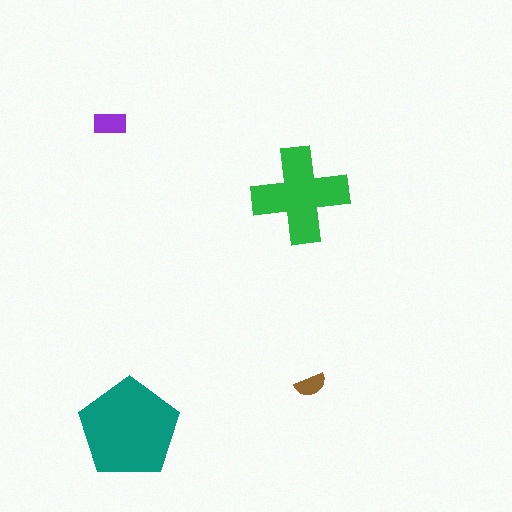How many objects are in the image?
There are 4 objects in the image.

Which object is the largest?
The teal pentagon.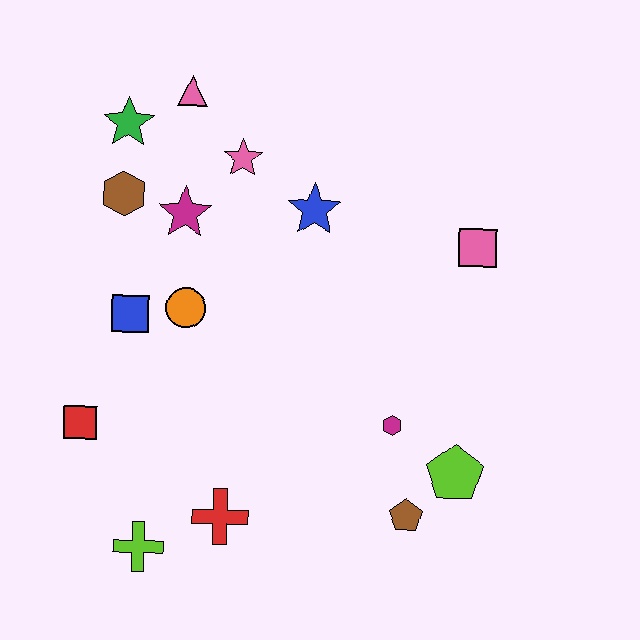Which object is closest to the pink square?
The blue star is closest to the pink square.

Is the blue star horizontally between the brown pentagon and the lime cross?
Yes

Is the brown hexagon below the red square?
No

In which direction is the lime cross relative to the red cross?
The lime cross is to the left of the red cross.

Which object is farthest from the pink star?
The lime cross is farthest from the pink star.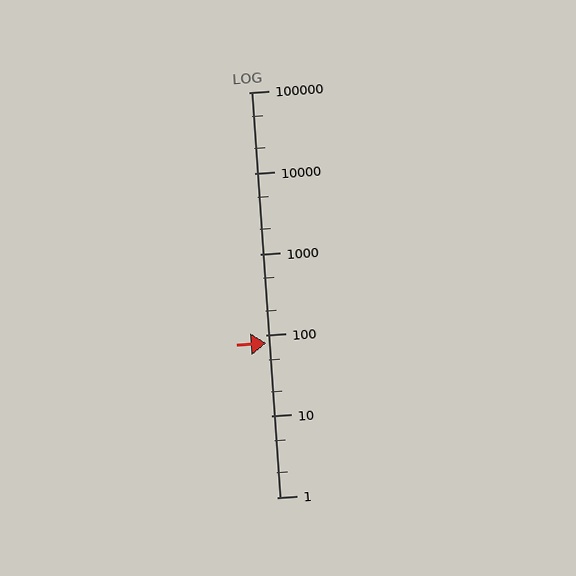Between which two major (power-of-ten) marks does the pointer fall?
The pointer is between 10 and 100.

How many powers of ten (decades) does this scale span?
The scale spans 5 decades, from 1 to 100000.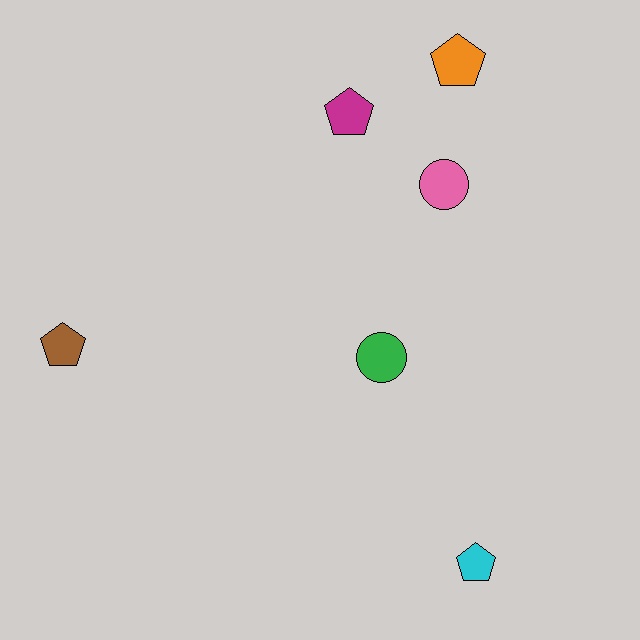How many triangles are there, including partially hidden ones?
There are no triangles.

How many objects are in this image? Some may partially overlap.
There are 6 objects.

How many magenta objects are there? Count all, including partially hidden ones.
There is 1 magenta object.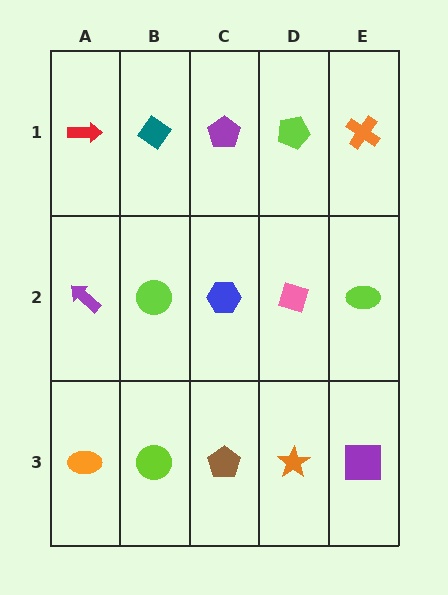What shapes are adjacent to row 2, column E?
An orange cross (row 1, column E), a purple square (row 3, column E), a pink diamond (row 2, column D).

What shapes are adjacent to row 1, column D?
A pink diamond (row 2, column D), a purple pentagon (row 1, column C), an orange cross (row 1, column E).